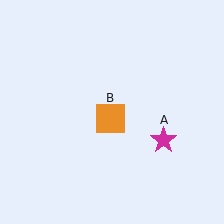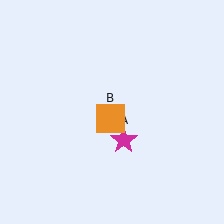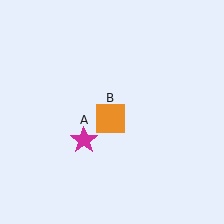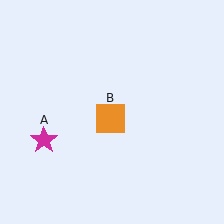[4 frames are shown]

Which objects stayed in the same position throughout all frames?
Orange square (object B) remained stationary.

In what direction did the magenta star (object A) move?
The magenta star (object A) moved left.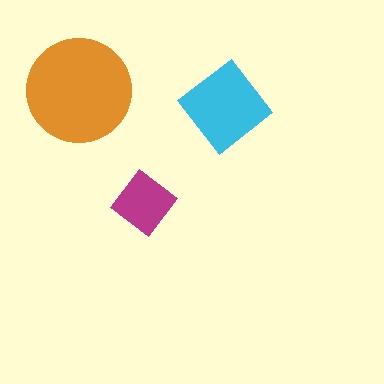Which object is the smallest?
The magenta diamond.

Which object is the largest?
The orange circle.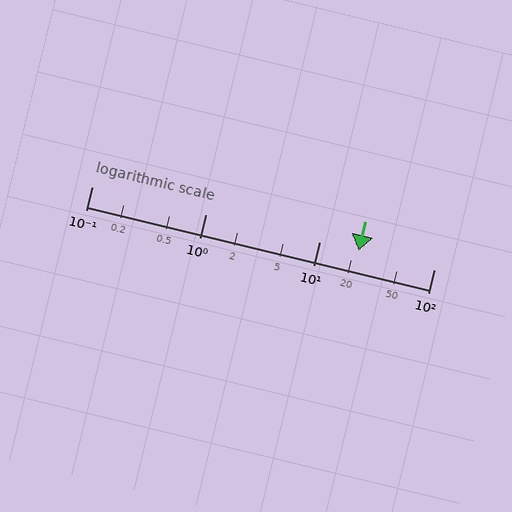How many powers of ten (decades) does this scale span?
The scale spans 3 decades, from 0.1 to 100.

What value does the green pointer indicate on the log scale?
The pointer indicates approximately 22.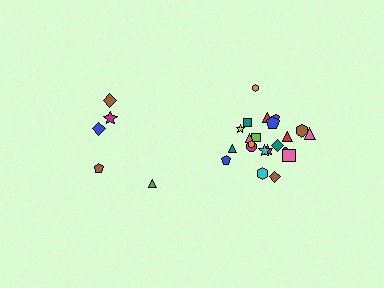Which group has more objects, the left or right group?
The right group.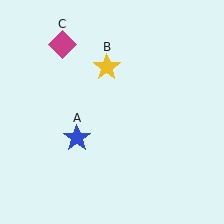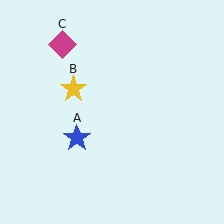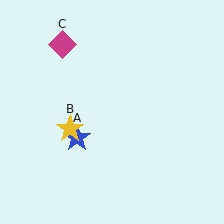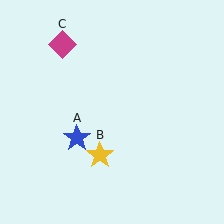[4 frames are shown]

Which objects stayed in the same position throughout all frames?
Blue star (object A) and magenta diamond (object C) remained stationary.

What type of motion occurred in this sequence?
The yellow star (object B) rotated counterclockwise around the center of the scene.